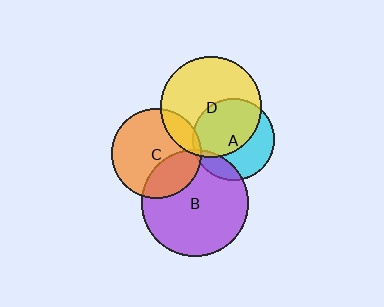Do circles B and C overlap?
Yes.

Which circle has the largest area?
Circle B (purple).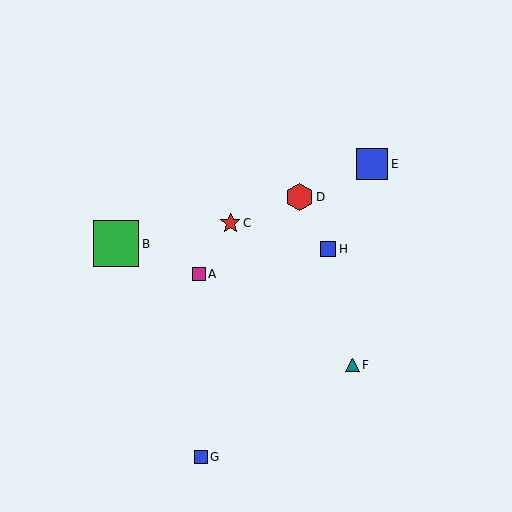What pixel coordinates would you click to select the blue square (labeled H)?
Click at (328, 249) to select the blue square H.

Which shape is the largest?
The green square (labeled B) is the largest.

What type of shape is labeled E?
Shape E is a blue square.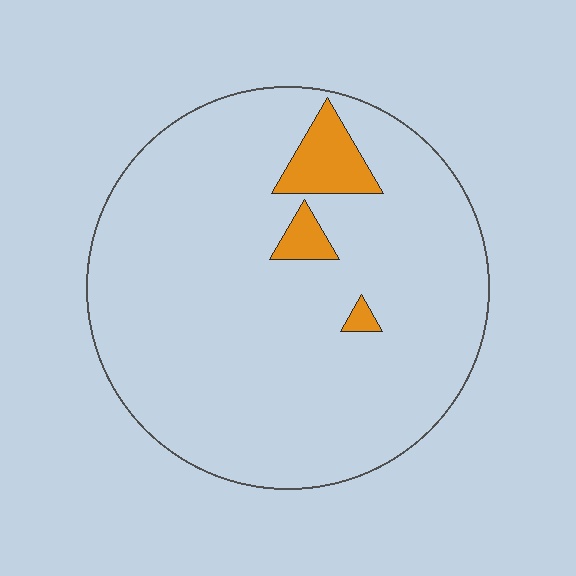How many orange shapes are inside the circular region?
3.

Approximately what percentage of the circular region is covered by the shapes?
Approximately 5%.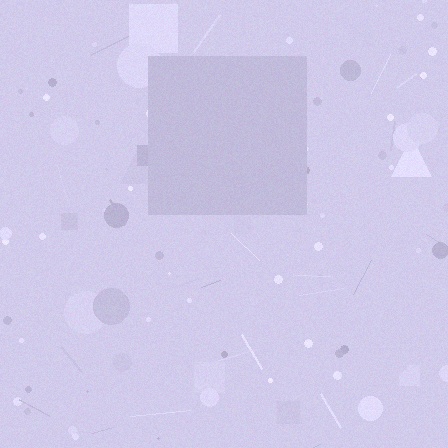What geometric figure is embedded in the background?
A square is embedded in the background.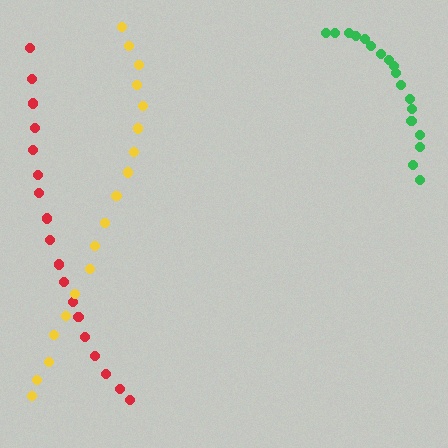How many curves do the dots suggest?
There are 3 distinct paths.